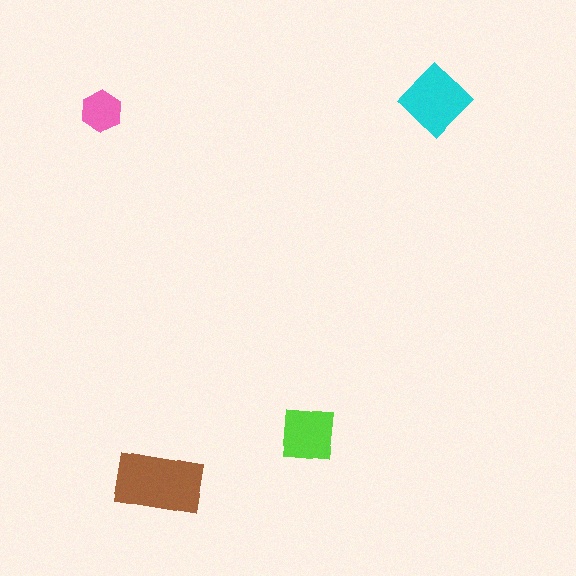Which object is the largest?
The brown rectangle.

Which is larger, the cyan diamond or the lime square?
The cyan diamond.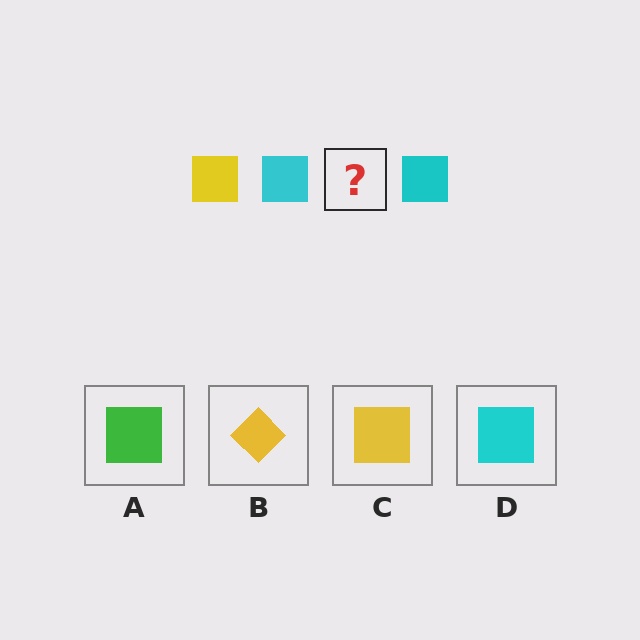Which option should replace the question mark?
Option C.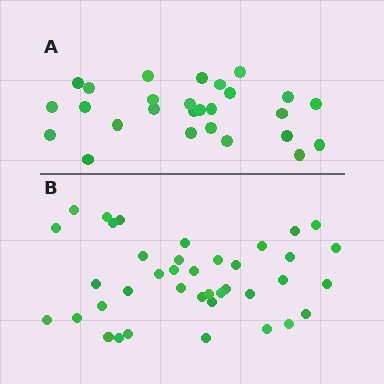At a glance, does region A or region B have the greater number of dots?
Region B (the bottom region) has more dots.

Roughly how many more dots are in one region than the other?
Region B has roughly 12 or so more dots than region A.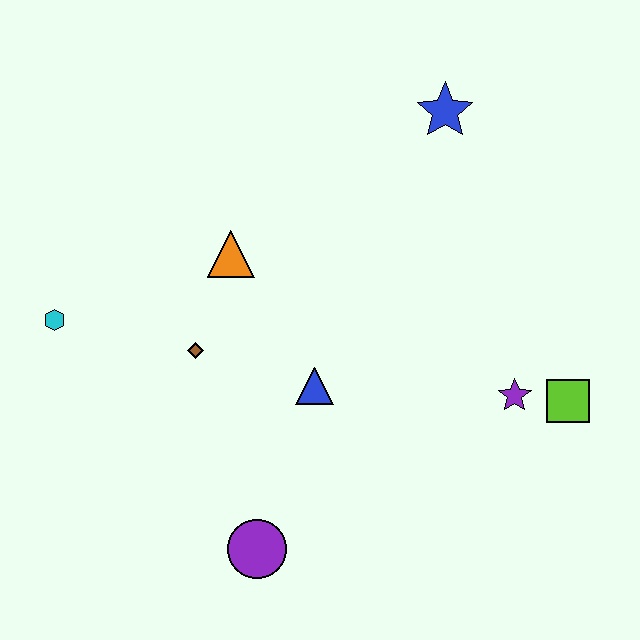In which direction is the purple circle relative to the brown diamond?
The purple circle is below the brown diamond.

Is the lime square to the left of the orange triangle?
No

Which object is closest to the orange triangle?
The brown diamond is closest to the orange triangle.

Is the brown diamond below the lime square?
No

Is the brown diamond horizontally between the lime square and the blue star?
No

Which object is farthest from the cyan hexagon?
The lime square is farthest from the cyan hexagon.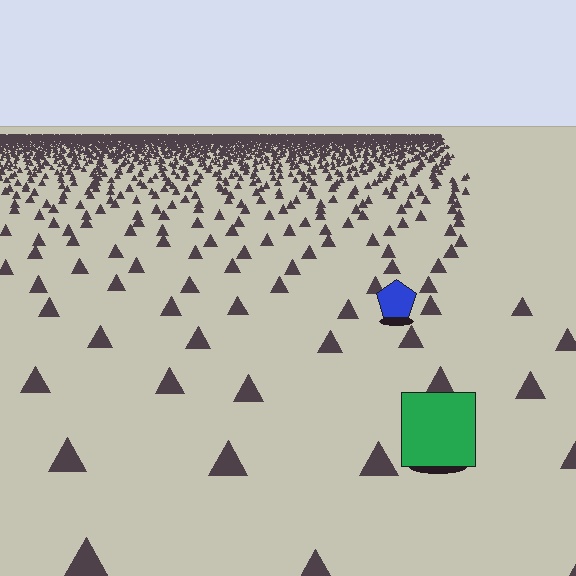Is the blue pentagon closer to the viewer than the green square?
No. The green square is closer — you can tell from the texture gradient: the ground texture is coarser near it.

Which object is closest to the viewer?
The green square is closest. The texture marks near it are larger and more spread out.